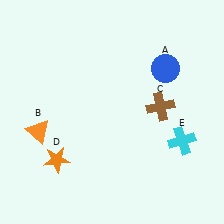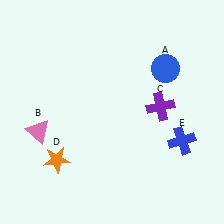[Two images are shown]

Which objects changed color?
B changed from orange to pink. C changed from brown to purple. E changed from cyan to blue.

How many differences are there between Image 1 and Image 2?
There are 3 differences between the two images.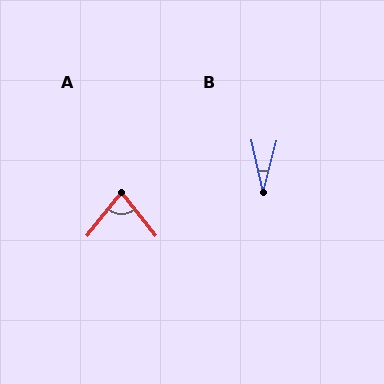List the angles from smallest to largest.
B (28°), A (77°).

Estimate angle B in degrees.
Approximately 28 degrees.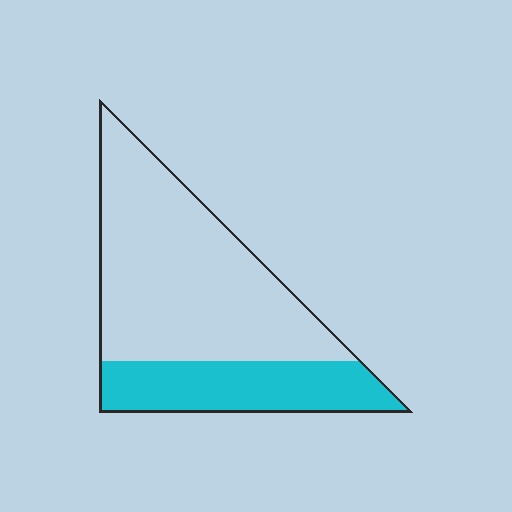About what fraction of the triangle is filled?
About one third (1/3).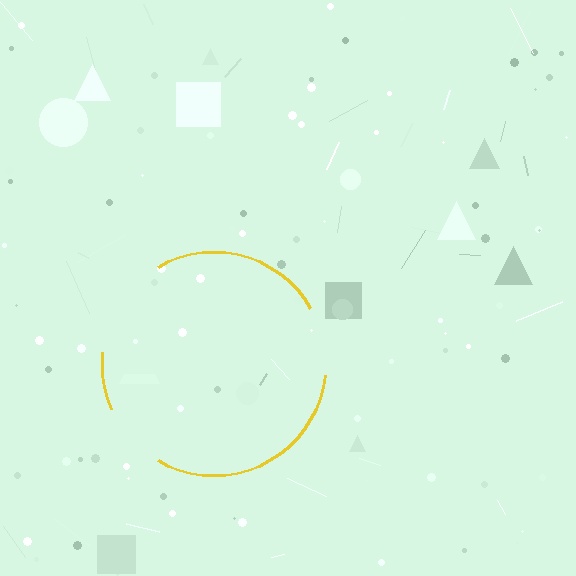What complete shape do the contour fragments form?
The contour fragments form a circle.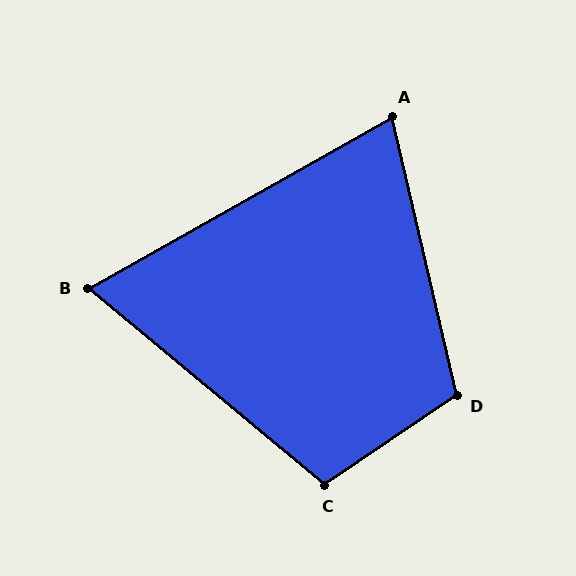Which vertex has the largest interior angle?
D, at approximately 111 degrees.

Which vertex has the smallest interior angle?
B, at approximately 69 degrees.